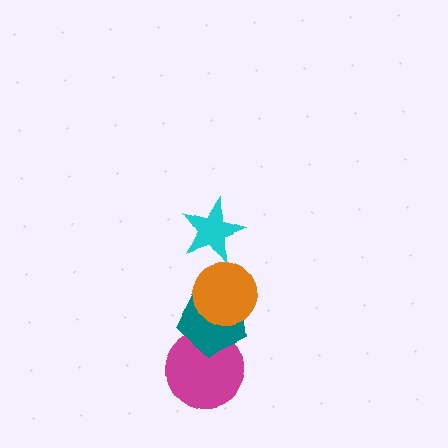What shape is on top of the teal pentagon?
The orange circle is on top of the teal pentagon.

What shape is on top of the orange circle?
The cyan star is on top of the orange circle.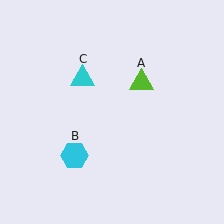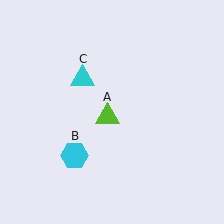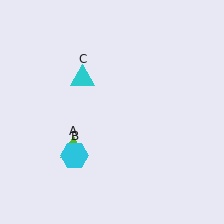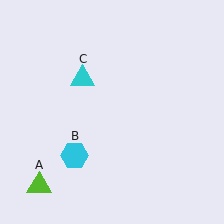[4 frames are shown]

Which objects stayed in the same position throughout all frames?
Cyan hexagon (object B) and cyan triangle (object C) remained stationary.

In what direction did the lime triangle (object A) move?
The lime triangle (object A) moved down and to the left.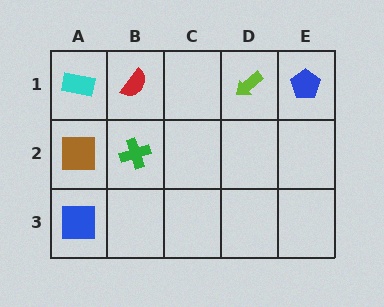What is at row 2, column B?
A green cross.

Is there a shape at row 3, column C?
No, that cell is empty.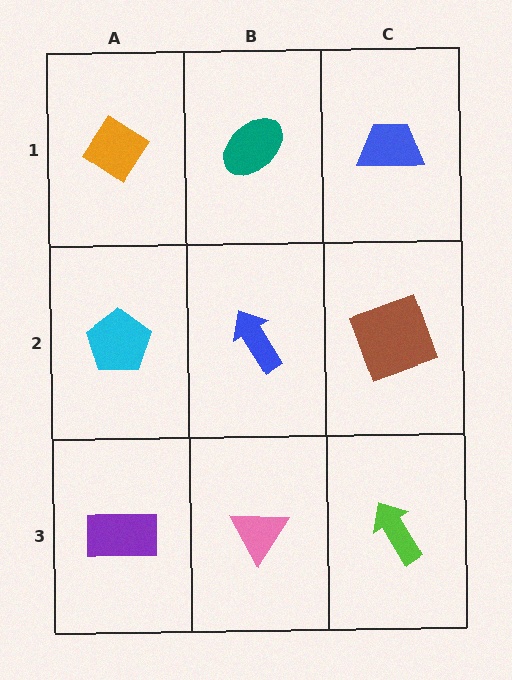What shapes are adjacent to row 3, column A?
A cyan pentagon (row 2, column A), a pink triangle (row 3, column B).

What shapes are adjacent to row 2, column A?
An orange diamond (row 1, column A), a purple rectangle (row 3, column A), a blue arrow (row 2, column B).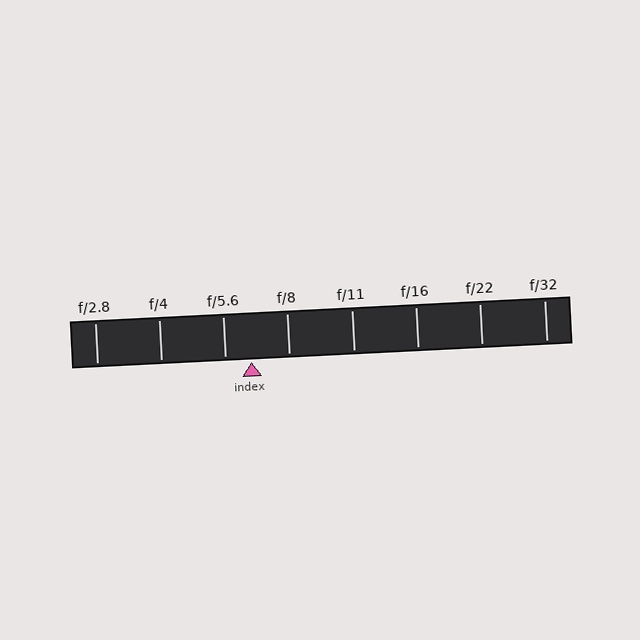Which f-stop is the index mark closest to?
The index mark is closest to f/5.6.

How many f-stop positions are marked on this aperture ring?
There are 8 f-stop positions marked.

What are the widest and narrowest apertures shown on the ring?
The widest aperture shown is f/2.8 and the narrowest is f/32.